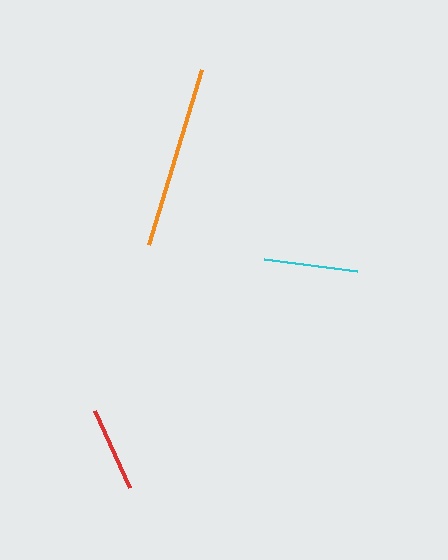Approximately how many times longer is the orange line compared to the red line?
The orange line is approximately 2.2 times the length of the red line.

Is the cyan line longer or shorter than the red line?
The cyan line is longer than the red line.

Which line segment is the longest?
The orange line is the longest at approximately 183 pixels.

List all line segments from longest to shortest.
From longest to shortest: orange, cyan, red.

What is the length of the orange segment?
The orange segment is approximately 183 pixels long.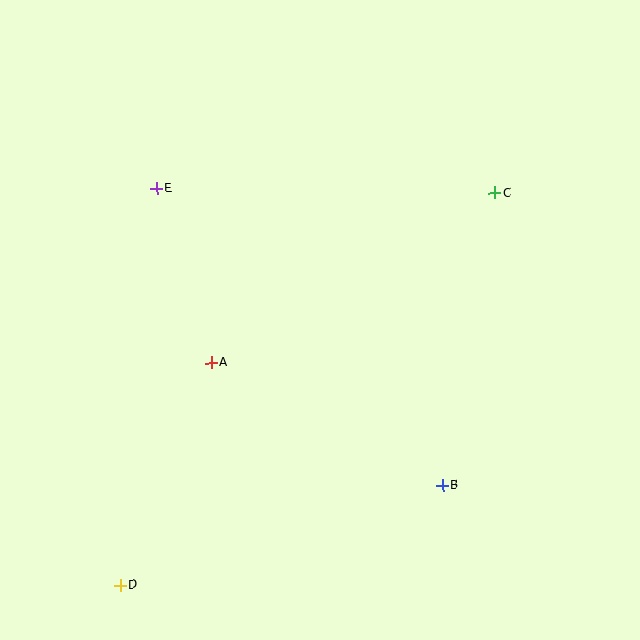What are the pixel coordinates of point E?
Point E is at (157, 188).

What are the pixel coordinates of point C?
Point C is at (495, 193).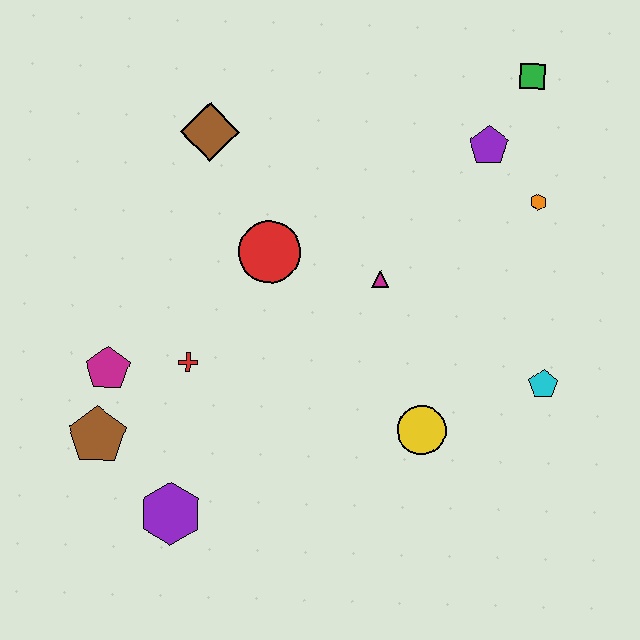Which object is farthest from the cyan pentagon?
The brown pentagon is farthest from the cyan pentagon.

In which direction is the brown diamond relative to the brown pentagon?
The brown diamond is above the brown pentagon.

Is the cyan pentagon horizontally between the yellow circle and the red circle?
No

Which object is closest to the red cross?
The magenta pentagon is closest to the red cross.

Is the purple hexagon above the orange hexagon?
No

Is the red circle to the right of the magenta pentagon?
Yes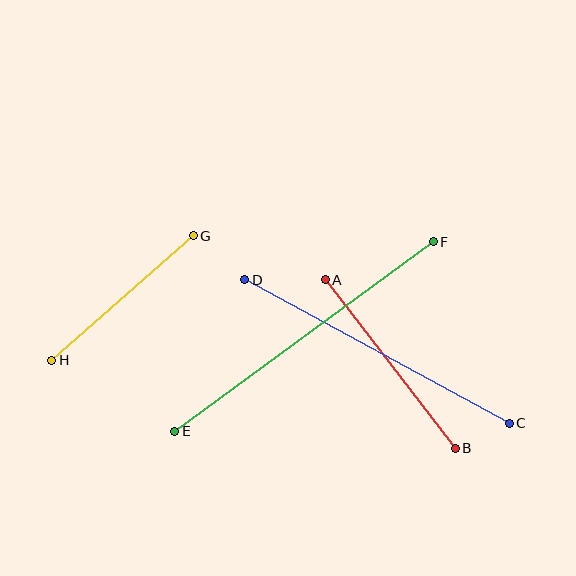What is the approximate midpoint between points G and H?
The midpoint is at approximately (122, 298) pixels.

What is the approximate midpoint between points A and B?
The midpoint is at approximately (390, 364) pixels.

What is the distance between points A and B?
The distance is approximately 213 pixels.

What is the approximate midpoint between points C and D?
The midpoint is at approximately (377, 351) pixels.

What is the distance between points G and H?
The distance is approximately 188 pixels.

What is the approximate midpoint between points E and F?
The midpoint is at approximately (304, 337) pixels.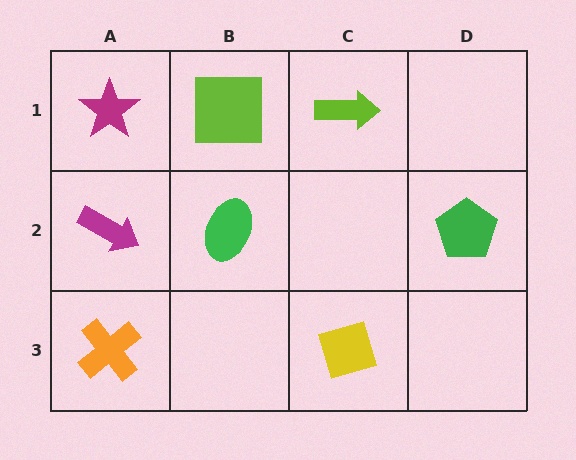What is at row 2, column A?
A magenta arrow.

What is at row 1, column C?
A lime arrow.